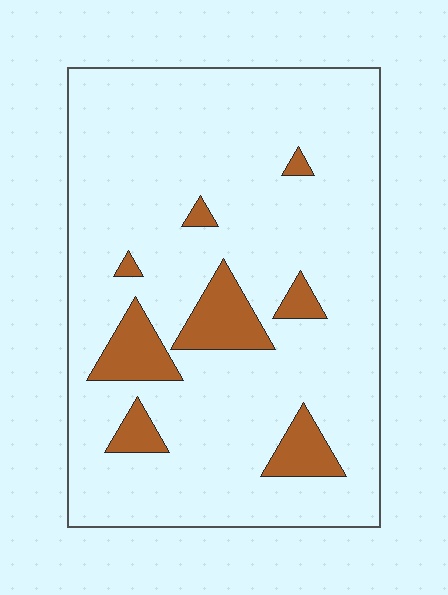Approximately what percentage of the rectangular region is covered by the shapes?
Approximately 10%.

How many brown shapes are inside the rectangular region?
8.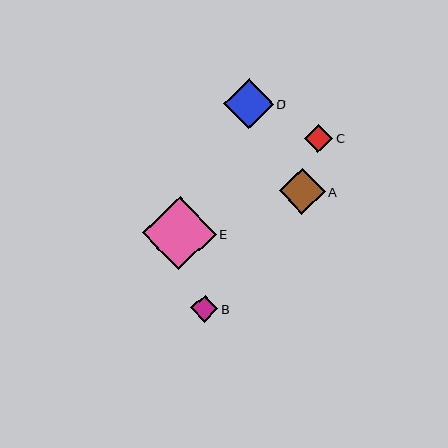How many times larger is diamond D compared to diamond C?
Diamond D is approximately 1.7 times the size of diamond C.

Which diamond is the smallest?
Diamond B is the smallest with a size of approximately 28 pixels.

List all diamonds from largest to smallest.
From largest to smallest: E, D, A, C, B.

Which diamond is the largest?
Diamond E is the largest with a size of approximately 74 pixels.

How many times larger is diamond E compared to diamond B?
Diamond E is approximately 2.7 times the size of diamond B.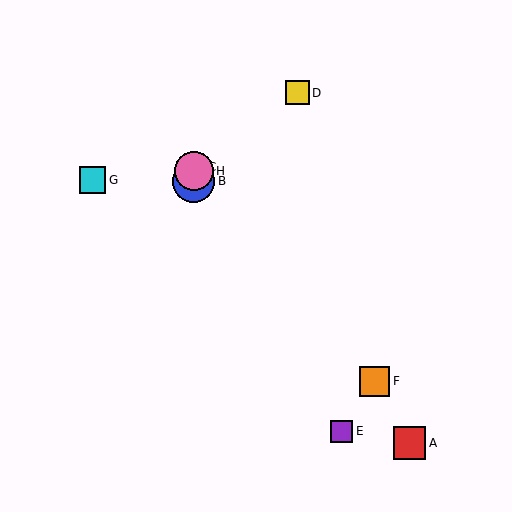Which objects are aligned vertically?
Objects B, C, H are aligned vertically.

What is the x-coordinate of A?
Object A is at x≈410.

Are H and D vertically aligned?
No, H is at x≈194 and D is at x≈297.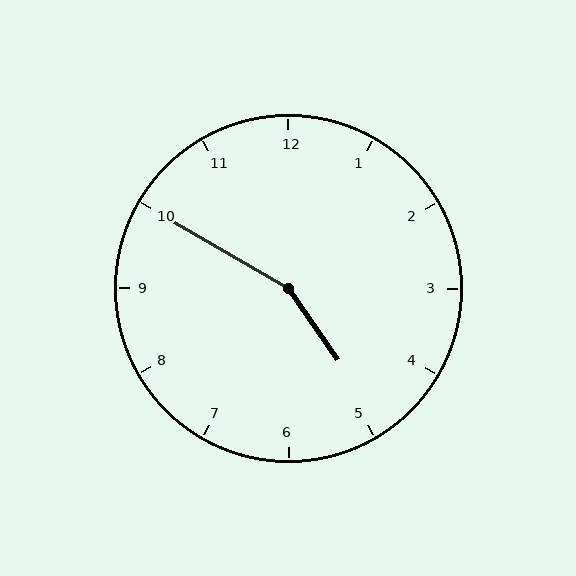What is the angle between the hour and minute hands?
Approximately 155 degrees.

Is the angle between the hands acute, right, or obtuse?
It is obtuse.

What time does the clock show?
4:50.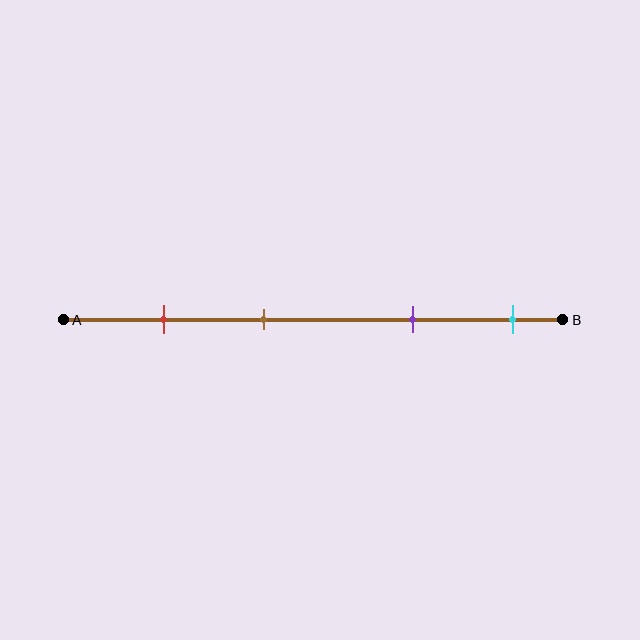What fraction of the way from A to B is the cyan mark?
The cyan mark is approximately 90% (0.9) of the way from A to B.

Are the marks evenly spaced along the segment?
No, the marks are not evenly spaced.